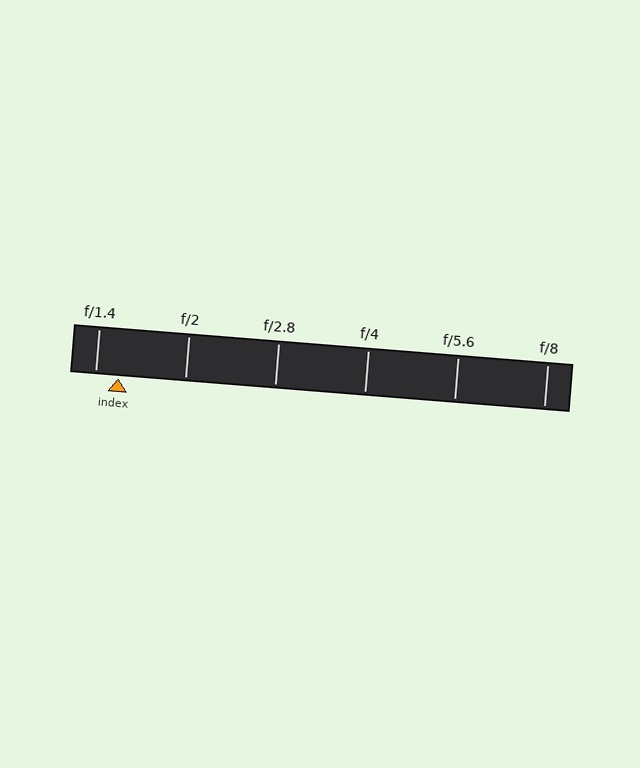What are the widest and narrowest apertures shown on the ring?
The widest aperture shown is f/1.4 and the narrowest is f/8.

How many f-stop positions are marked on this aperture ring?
There are 6 f-stop positions marked.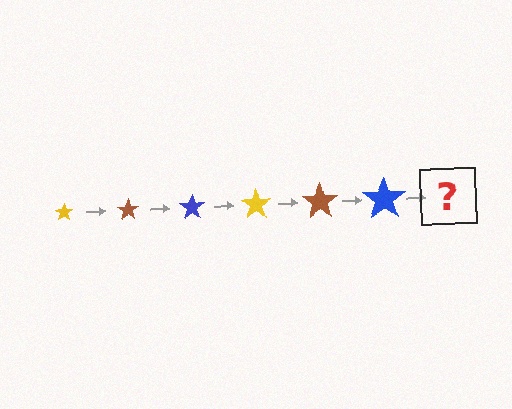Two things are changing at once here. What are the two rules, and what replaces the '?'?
The two rules are that the star grows larger each step and the color cycles through yellow, brown, and blue. The '?' should be a yellow star, larger than the previous one.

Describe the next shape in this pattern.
It should be a yellow star, larger than the previous one.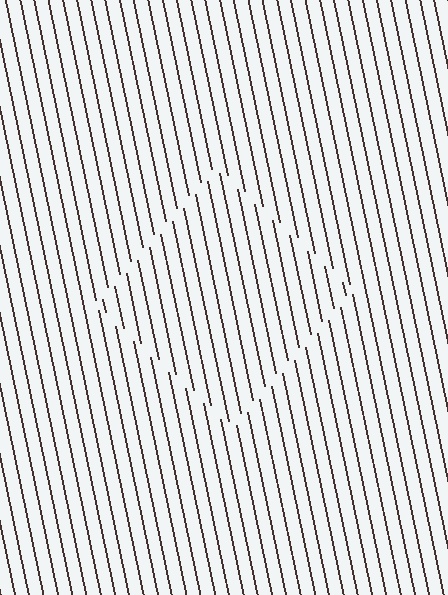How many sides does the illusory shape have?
4 sides — the line-ends trace a square.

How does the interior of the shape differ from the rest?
The interior of the shape contains the same grating, shifted by half a period — the contour is defined by the phase discontinuity where line-ends from the inner and outer gratings abut.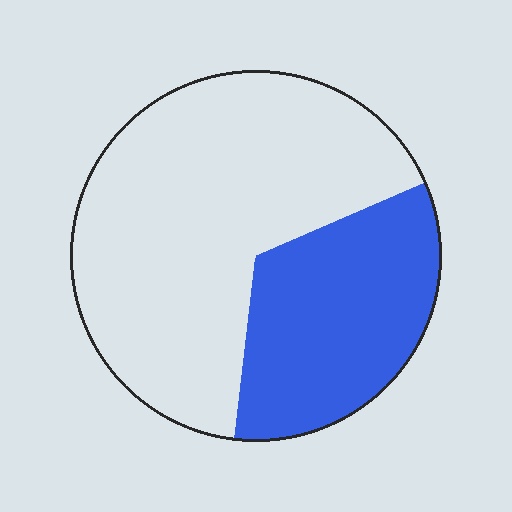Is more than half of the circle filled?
No.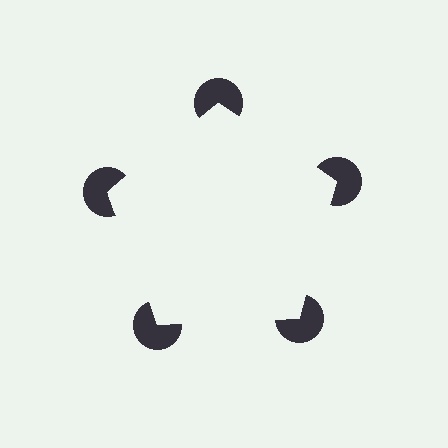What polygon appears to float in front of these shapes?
An illusory pentagon — its edges are inferred from the aligned wedge cuts in the pac-man discs, not physically drawn.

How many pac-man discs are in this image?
There are 5 — one at each vertex of the illusory pentagon.